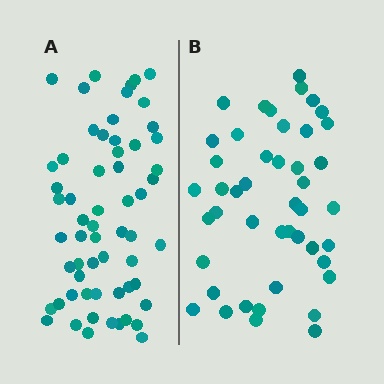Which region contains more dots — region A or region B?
Region A (the left region) has more dots.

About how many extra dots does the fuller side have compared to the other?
Region A has approximately 15 more dots than region B.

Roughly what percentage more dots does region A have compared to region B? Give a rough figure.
About 35% more.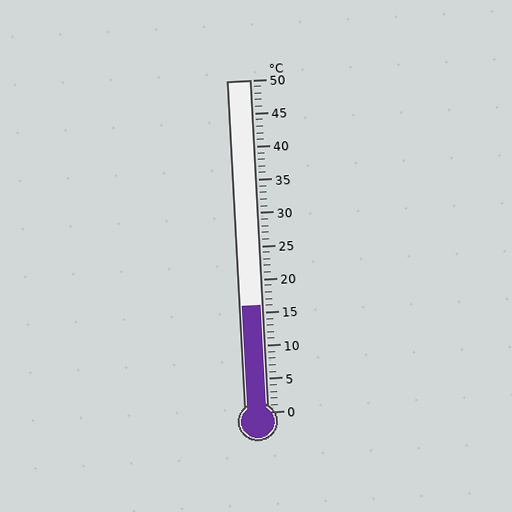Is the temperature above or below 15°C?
The temperature is above 15°C.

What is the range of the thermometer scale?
The thermometer scale ranges from 0°C to 50°C.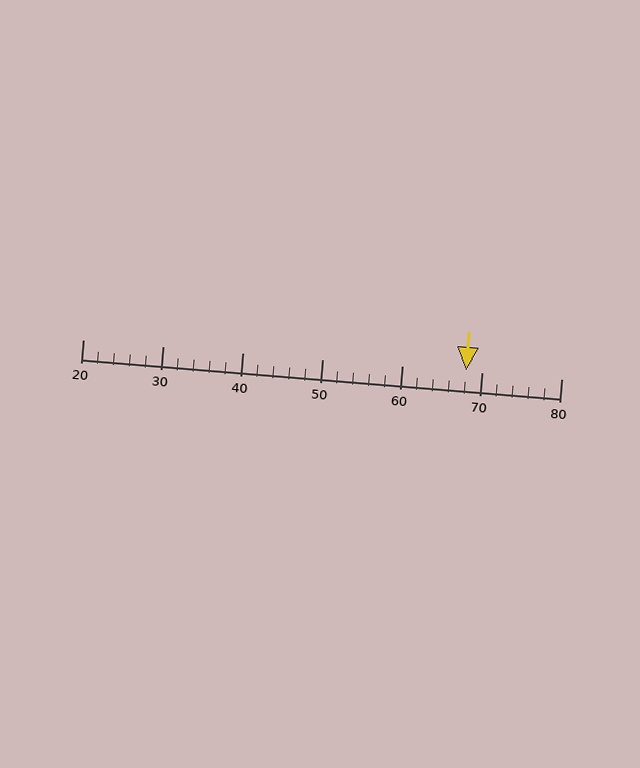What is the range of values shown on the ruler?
The ruler shows values from 20 to 80.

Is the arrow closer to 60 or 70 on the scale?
The arrow is closer to 70.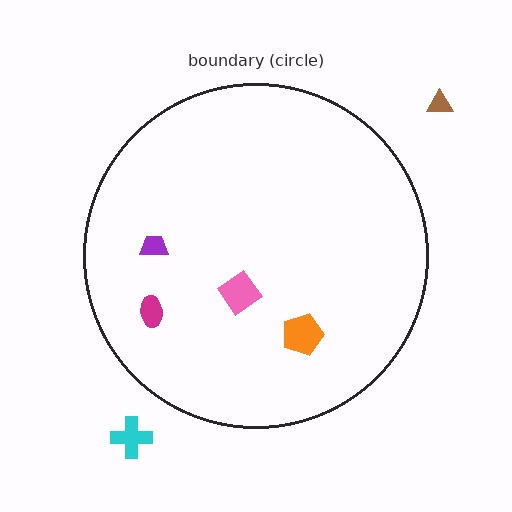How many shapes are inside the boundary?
4 inside, 2 outside.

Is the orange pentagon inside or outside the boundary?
Inside.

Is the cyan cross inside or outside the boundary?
Outside.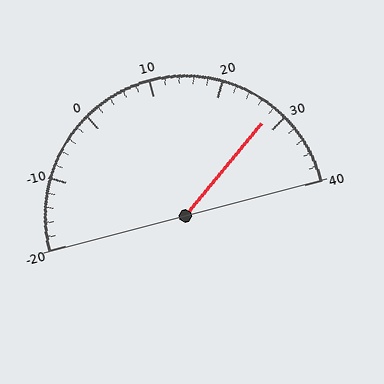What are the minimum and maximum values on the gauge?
The gauge ranges from -20 to 40.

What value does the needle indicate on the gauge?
The needle indicates approximately 28.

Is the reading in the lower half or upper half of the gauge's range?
The reading is in the upper half of the range (-20 to 40).